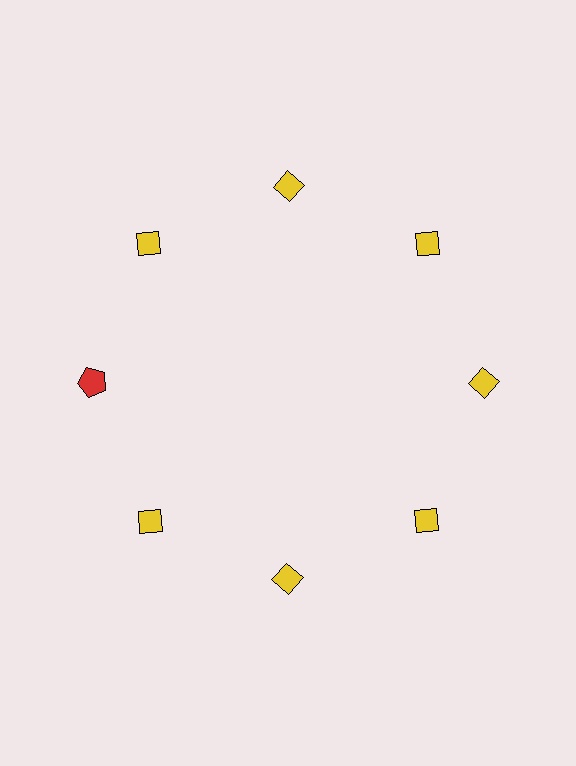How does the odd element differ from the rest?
It differs in both color (red instead of yellow) and shape (pentagon instead of diamond).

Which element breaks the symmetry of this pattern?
The red pentagon at roughly the 9 o'clock position breaks the symmetry. All other shapes are yellow diamonds.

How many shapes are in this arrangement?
There are 8 shapes arranged in a ring pattern.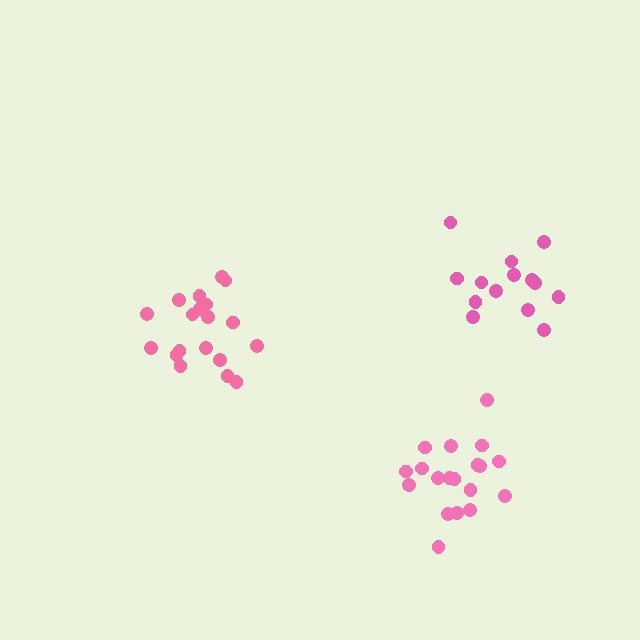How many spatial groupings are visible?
There are 3 spatial groupings.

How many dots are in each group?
Group 1: 14 dots, Group 2: 19 dots, Group 3: 19 dots (52 total).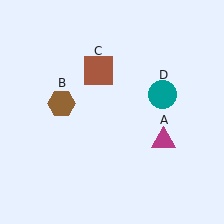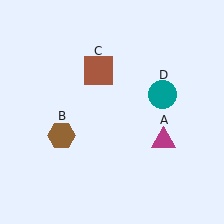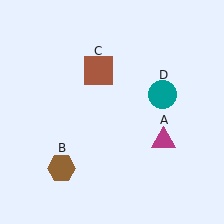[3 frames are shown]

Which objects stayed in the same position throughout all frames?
Magenta triangle (object A) and brown square (object C) and teal circle (object D) remained stationary.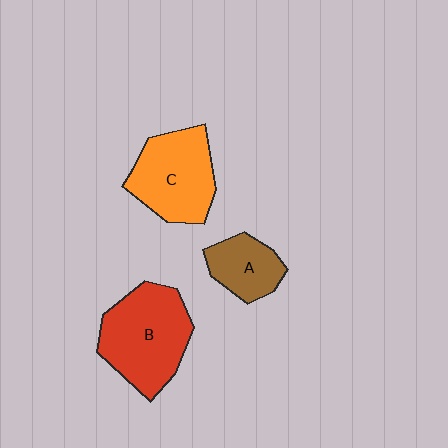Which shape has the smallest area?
Shape A (brown).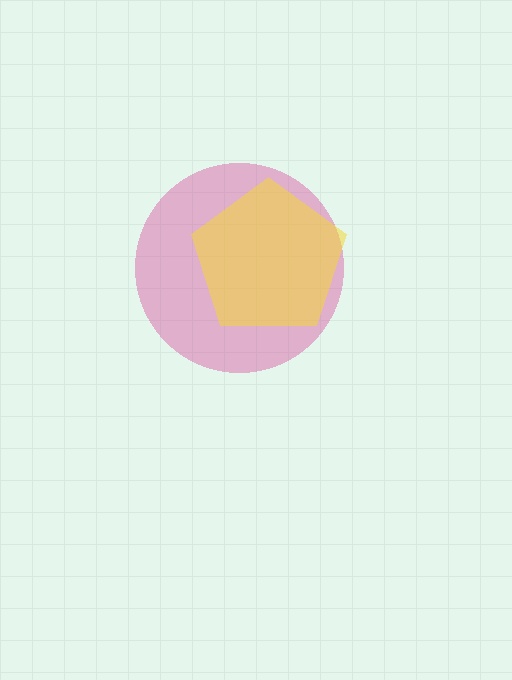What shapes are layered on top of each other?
The layered shapes are: a pink circle, a yellow pentagon.